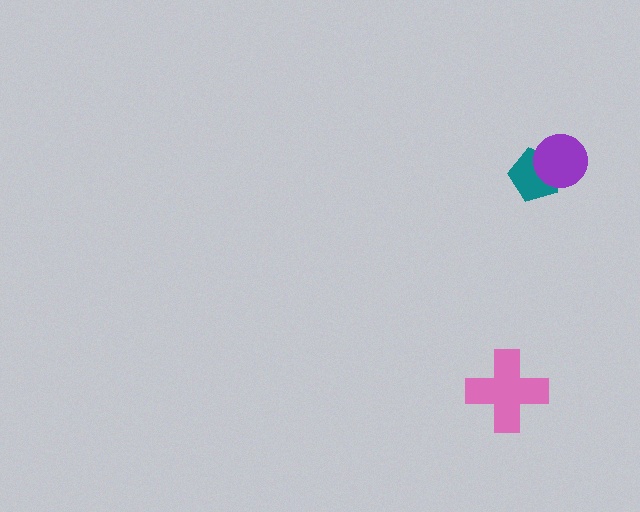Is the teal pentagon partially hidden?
Yes, it is partially covered by another shape.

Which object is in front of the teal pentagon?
The purple circle is in front of the teal pentagon.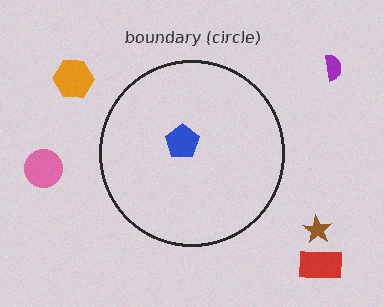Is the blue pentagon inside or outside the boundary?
Inside.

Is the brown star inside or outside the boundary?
Outside.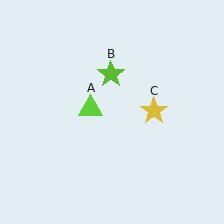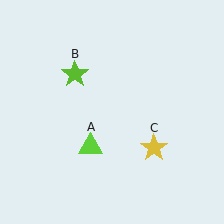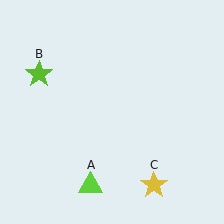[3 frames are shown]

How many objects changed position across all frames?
3 objects changed position: lime triangle (object A), lime star (object B), yellow star (object C).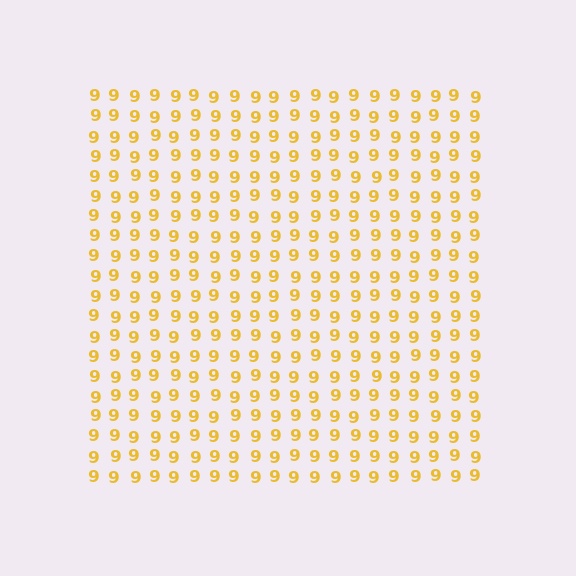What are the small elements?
The small elements are digit 9's.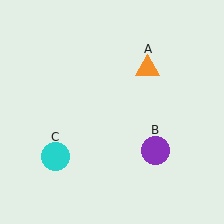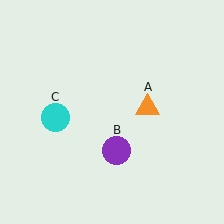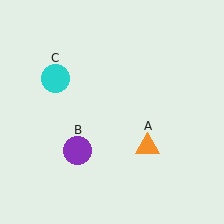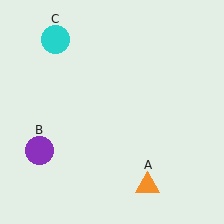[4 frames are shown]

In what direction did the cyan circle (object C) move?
The cyan circle (object C) moved up.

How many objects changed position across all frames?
3 objects changed position: orange triangle (object A), purple circle (object B), cyan circle (object C).